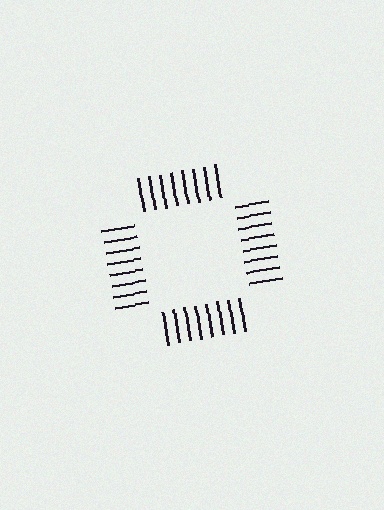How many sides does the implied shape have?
4 sides — the line-ends trace a square.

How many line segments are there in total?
32 — 8 along each of the 4 edges.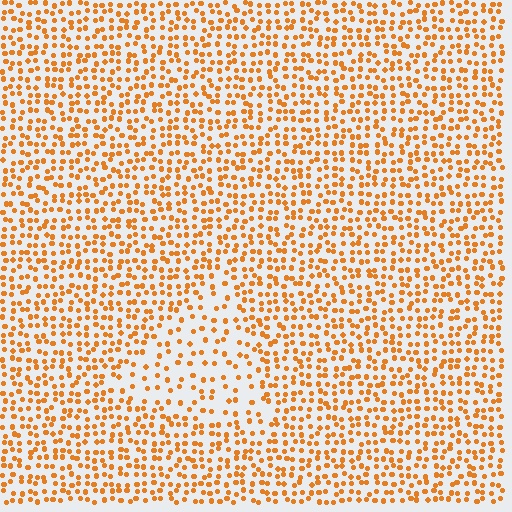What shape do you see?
I see a triangle.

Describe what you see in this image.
The image contains small orange elements arranged at two different densities. A triangle-shaped region is visible where the elements are less densely packed than the surrounding area.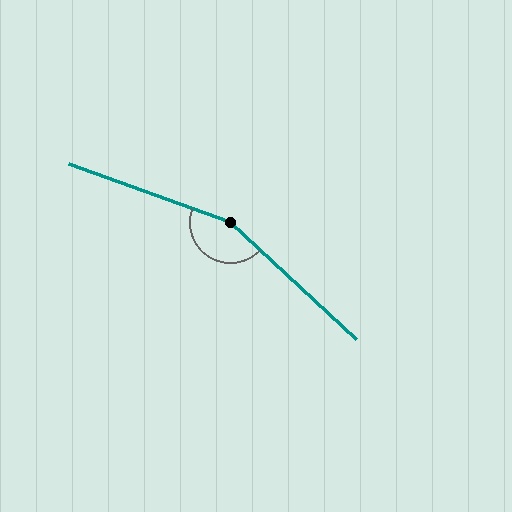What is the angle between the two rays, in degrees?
Approximately 157 degrees.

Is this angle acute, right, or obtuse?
It is obtuse.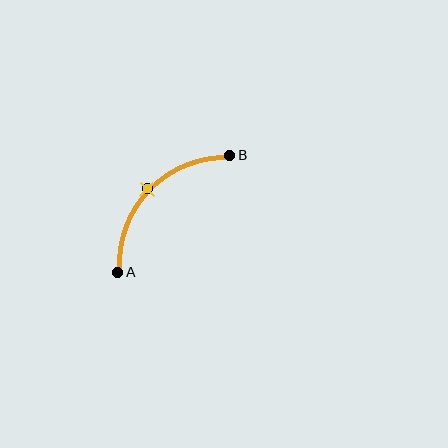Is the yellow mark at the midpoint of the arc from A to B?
Yes. The yellow mark lies on the arc at equal arc-length from both A and B — it is the arc midpoint.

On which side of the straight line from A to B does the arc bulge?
The arc bulges above and to the left of the straight line connecting A and B.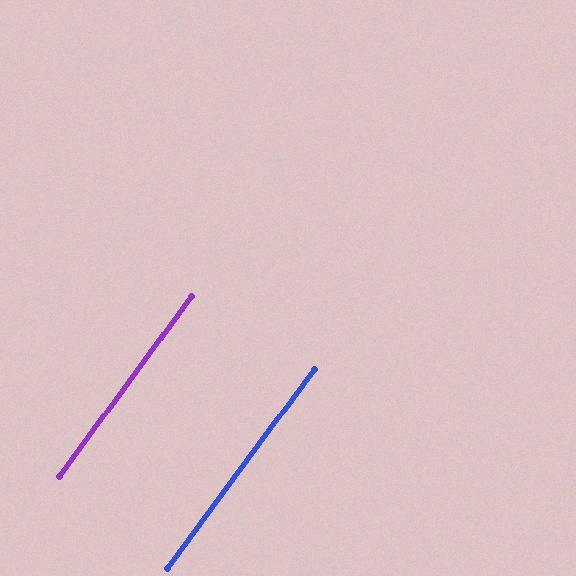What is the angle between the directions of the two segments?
Approximately 0 degrees.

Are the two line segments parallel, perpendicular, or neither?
Parallel — their directions differ by only 0.4°.